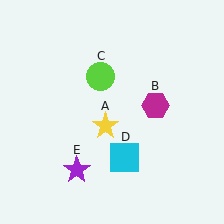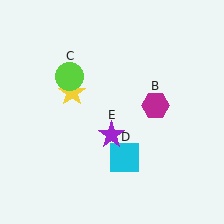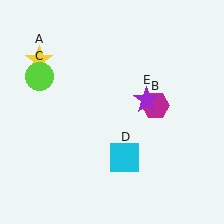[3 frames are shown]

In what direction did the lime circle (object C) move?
The lime circle (object C) moved left.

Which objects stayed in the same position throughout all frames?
Magenta hexagon (object B) and cyan square (object D) remained stationary.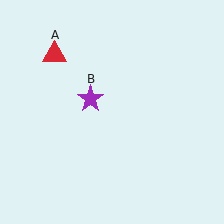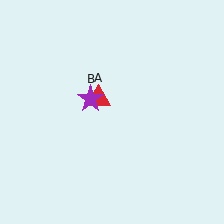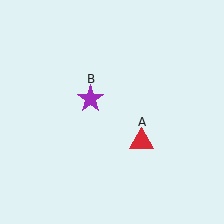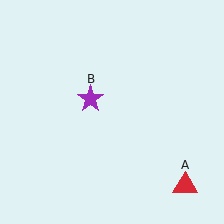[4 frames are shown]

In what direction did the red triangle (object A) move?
The red triangle (object A) moved down and to the right.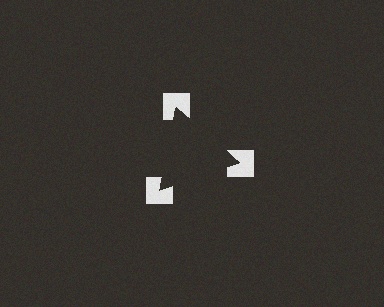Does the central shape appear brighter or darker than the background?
It typically appears slightly darker than the background, even though no actual brightness change is drawn.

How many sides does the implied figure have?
3 sides.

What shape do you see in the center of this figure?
An illusory triangle — its edges are inferred from the aligned wedge cuts in the notched squares, not physically drawn.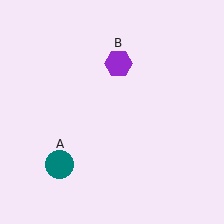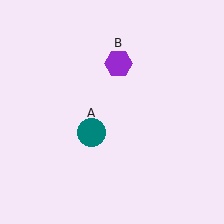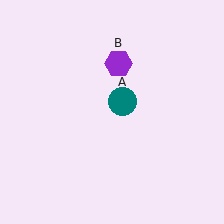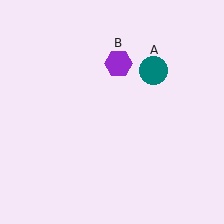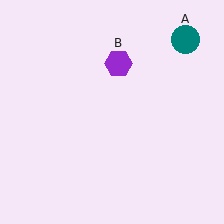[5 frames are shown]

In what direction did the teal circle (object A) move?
The teal circle (object A) moved up and to the right.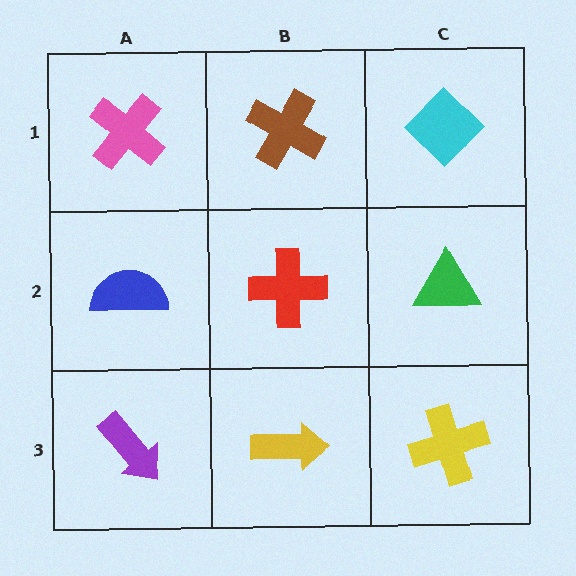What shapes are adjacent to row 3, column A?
A blue semicircle (row 2, column A), a yellow arrow (row 3, column B).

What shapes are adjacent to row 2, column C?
A cyan diamond (row 1, column C), a yellow cross (row 3, column C), a red cross (row 2, column B).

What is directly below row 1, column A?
A blue semicircle.